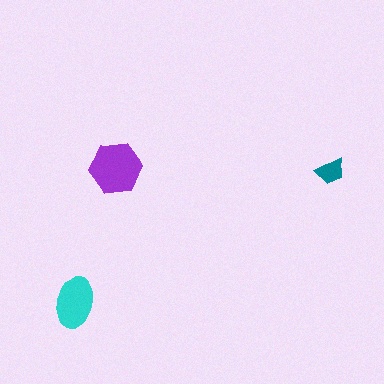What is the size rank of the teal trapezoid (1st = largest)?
3rd.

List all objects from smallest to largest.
The teal trapezoid, the cyan ellipse, the purple hexagon.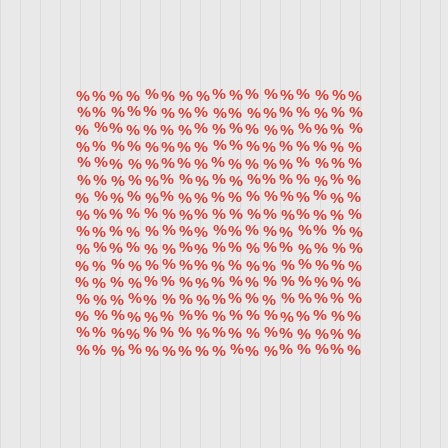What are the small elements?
The small elements are percent signs.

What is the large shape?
The large shape is a square.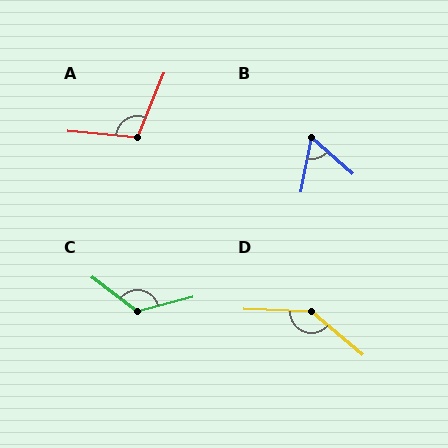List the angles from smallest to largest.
B (59°), A (107°), C (127°), D (142°).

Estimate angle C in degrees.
Approximately 127 degrees.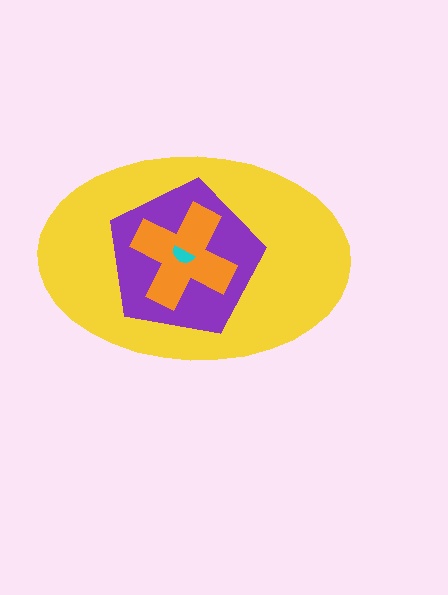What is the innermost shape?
The cyan semicircle.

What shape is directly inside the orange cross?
The cyan semicircle.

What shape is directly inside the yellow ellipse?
The purple pentagon.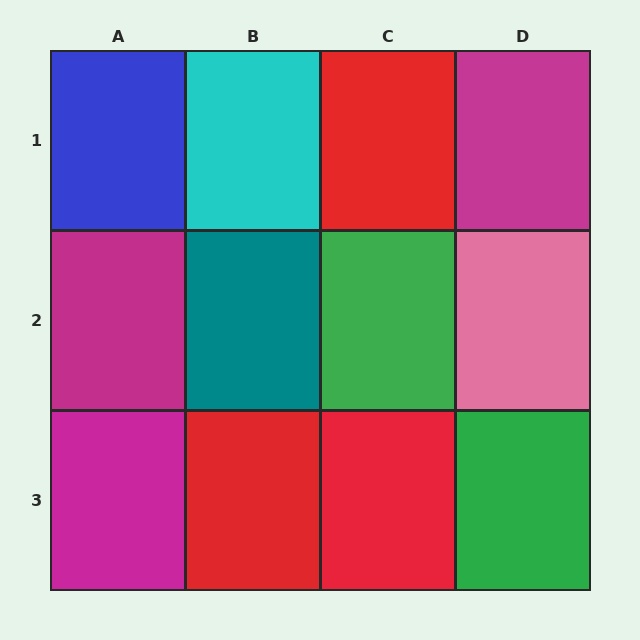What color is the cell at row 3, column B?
Red.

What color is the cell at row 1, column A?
Blue.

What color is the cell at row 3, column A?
Magenta.